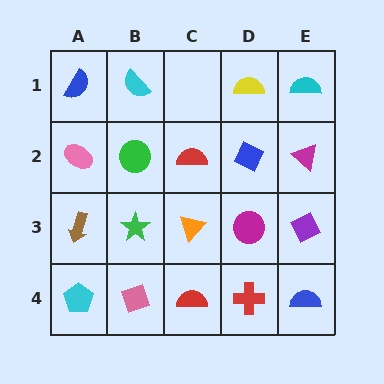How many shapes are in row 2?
5 shapes.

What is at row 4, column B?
A pink diamond.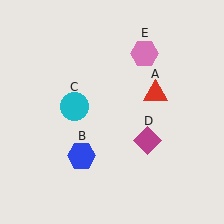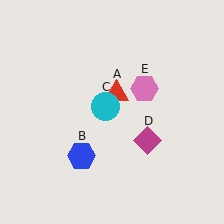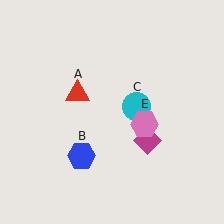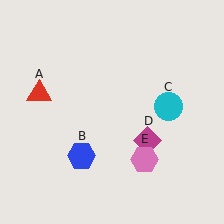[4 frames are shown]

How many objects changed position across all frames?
3 objects changed position: red triangle (object A), cyan circle (object C), pink hexagon (object E).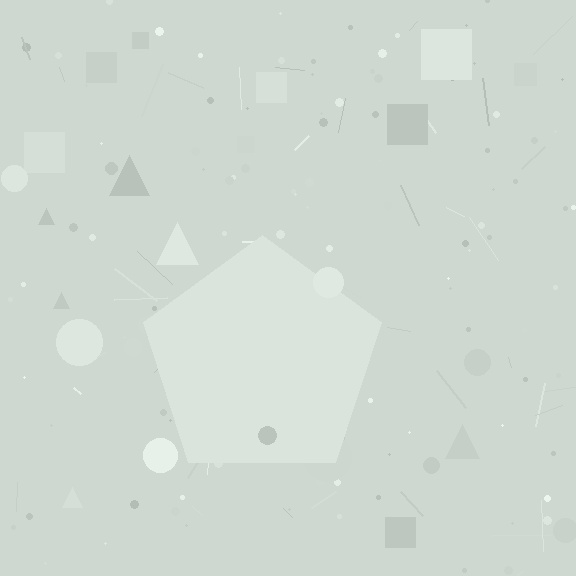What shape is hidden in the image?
A pentagon is hidden in the image.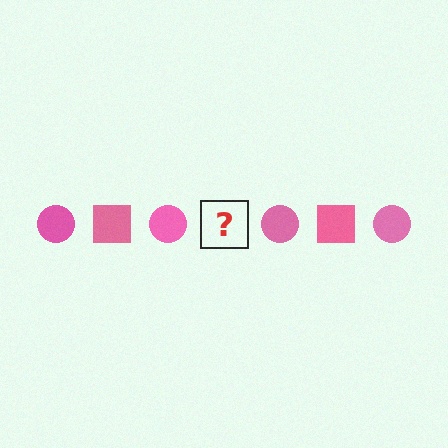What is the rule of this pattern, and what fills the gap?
The rule is that the pattern cycles through circle, square shapes in pink. The gap should be filled with a pink square.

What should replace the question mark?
The question mark should be replaced with a pink square.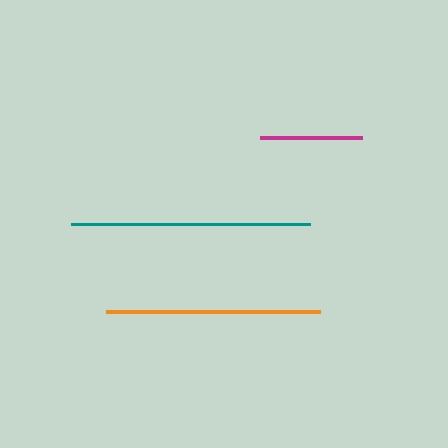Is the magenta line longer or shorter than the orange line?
The orange line is longer than the magenta line.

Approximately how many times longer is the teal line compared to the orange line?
The teal line is approximately 1.1 times the length of the orange line.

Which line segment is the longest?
The teal line is the longest at approximately 239 pixels.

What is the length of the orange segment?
The orange segment is approximately 214 pixels long.